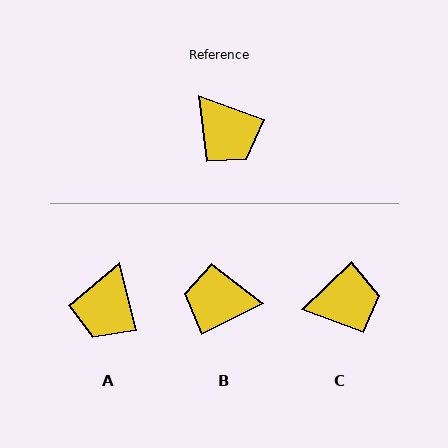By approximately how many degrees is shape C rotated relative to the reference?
Approximately 63 degrees counter-clockwise.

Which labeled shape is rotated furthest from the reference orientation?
B, about 134 degrees away.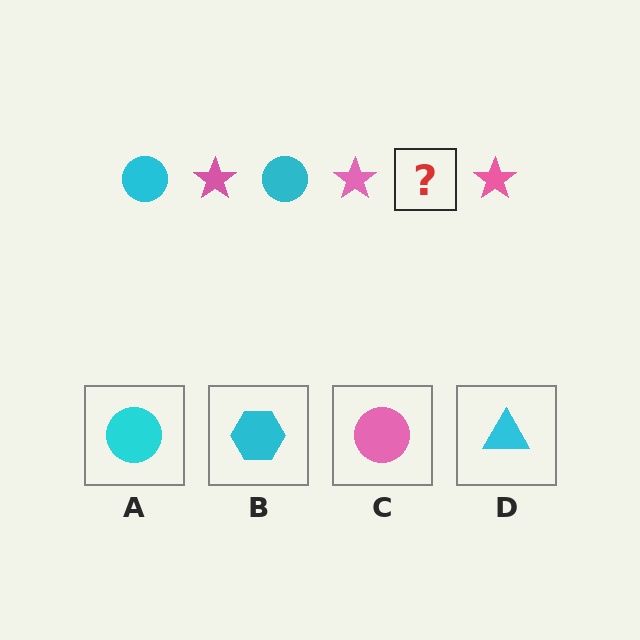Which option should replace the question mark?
Option A.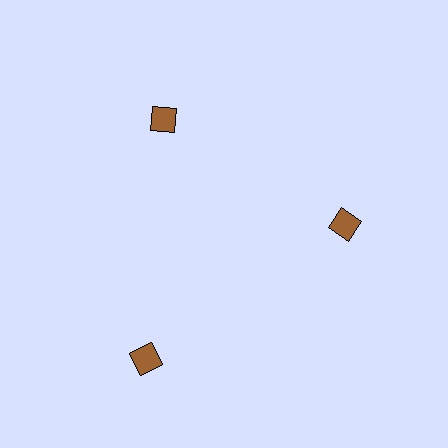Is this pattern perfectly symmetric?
No. The 3 brown diamonds are arranged in a ring, but one element near the 7 o'clock position is pushed outward from the center, breaking the 3-fold rotational symmetry.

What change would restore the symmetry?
The symmetry would be restored by moving it inward, back onto the ring so that all 3 diamonds sit at equal angles and equal distance from the center.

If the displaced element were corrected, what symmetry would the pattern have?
It would have 3-fold rotational symmetry — the pattern would map onto itself every 120 degrees.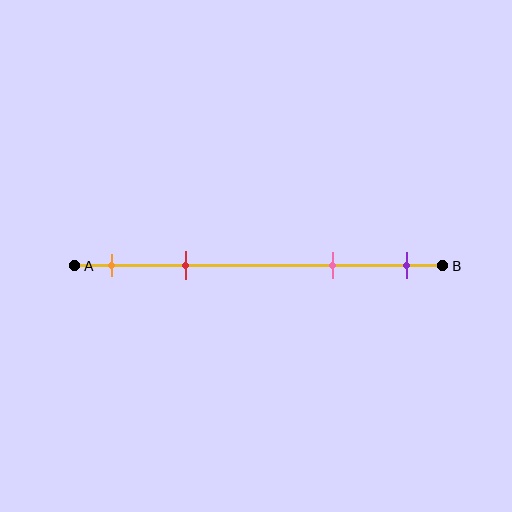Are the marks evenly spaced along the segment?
No, the marks are not evenly spaced.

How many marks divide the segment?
There are 4 marks dividing the segment.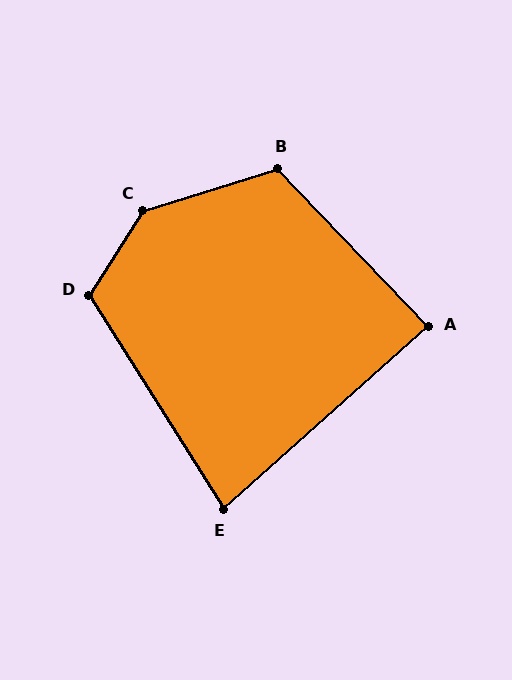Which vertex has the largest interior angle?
C, at approximately 139 degrees.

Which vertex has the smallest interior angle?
E, at approximately 80 degrees.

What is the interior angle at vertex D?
Approximately 116 degrees (obtuse).